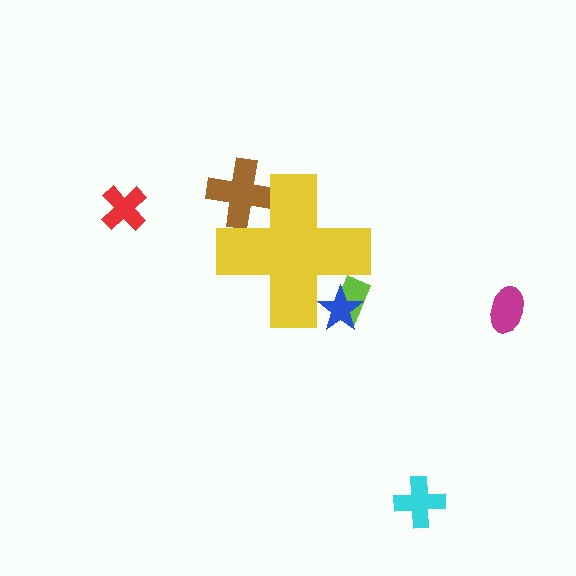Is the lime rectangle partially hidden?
Yes, the lime rectangle is partially hidden behind the yellow cross.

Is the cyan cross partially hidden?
No, the cyan cross is fully visible.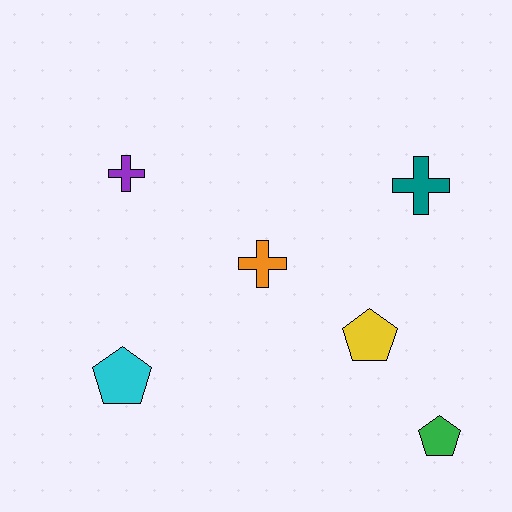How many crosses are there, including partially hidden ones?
There are 3 crosses.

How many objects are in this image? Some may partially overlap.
There are 6 objects.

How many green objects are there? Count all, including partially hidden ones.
There is 1 green object.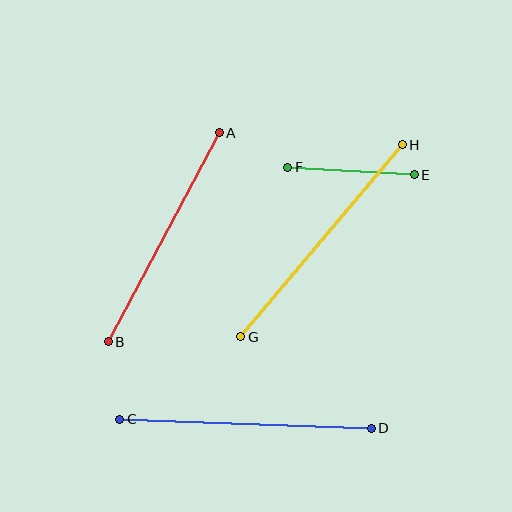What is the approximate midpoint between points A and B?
The midpoint is at approximately (164, 237) pixels.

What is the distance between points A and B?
The distance is approximately 237 pixels.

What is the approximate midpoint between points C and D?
The midpoint is at approximately (245, 424) pixels.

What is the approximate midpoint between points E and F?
The midpoint is at approximately (351, 171) pixels.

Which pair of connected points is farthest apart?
Points C and D are farthest apart.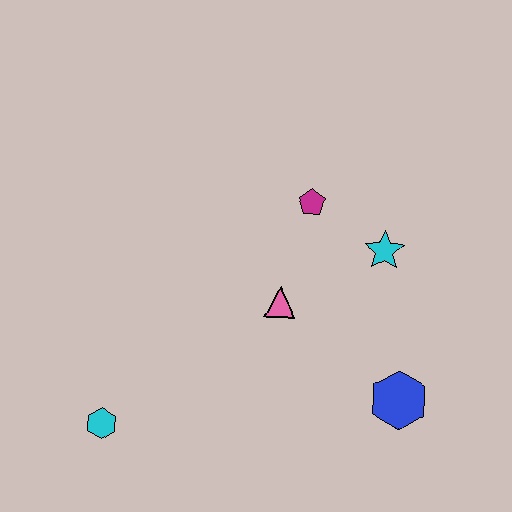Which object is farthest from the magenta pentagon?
The cyan hexagon is farthest from the magenta pentagon.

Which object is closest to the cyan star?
The magenta pentagon is closest to the cyan star.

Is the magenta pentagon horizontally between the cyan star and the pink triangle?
Yes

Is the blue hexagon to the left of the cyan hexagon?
No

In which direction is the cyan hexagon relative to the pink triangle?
The cyan hexagon is to the left of the pink triangle.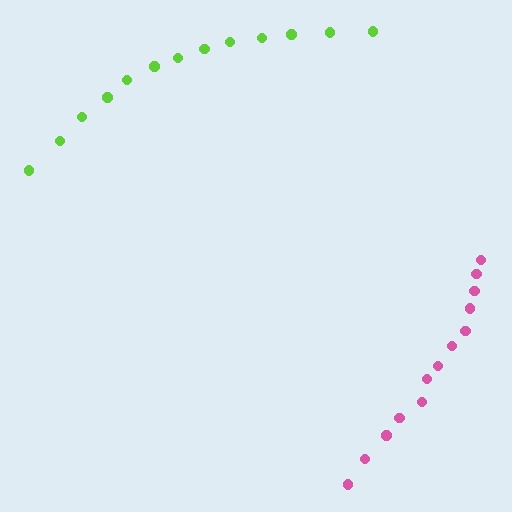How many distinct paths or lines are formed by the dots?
There are 2 distinct paths.